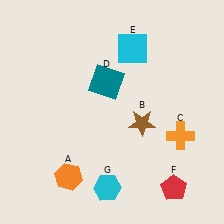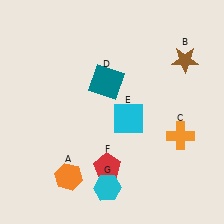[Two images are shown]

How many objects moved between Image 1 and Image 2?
3 objects moved between the two images.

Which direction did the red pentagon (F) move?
The red pentagon (F) moved left.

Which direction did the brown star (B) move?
The brown star (B) moved up.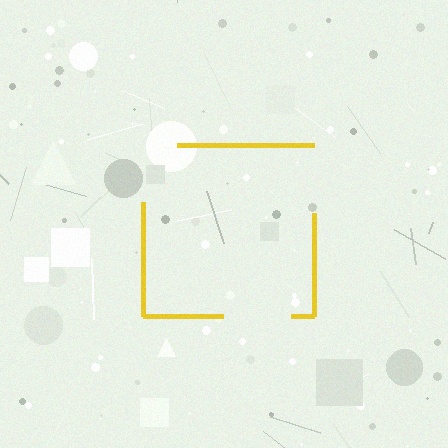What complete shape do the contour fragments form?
The contour fragments form a square.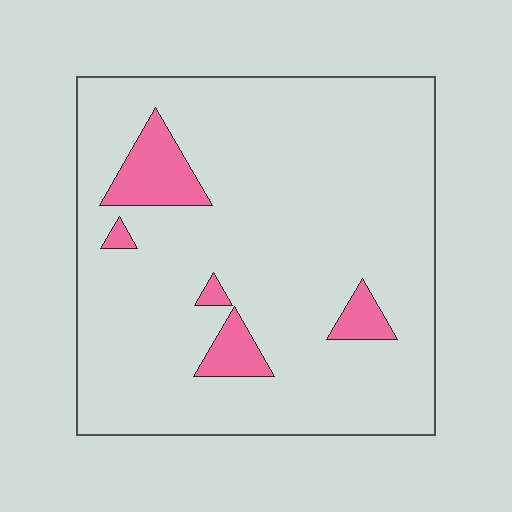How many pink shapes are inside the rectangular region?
5.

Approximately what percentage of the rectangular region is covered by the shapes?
Approximately 10%.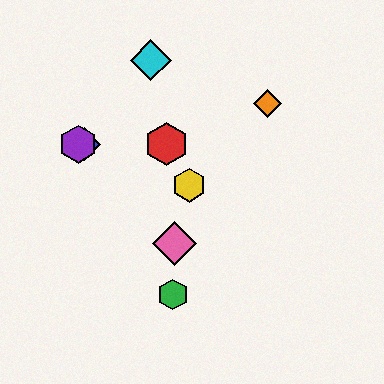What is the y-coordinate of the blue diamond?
The blue diamond is at y≈144.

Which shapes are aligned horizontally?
The red hexagon, the blue diamond, the purple hexagon are aligned horizontally.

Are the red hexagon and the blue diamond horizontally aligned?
Yes, both are at y≈144.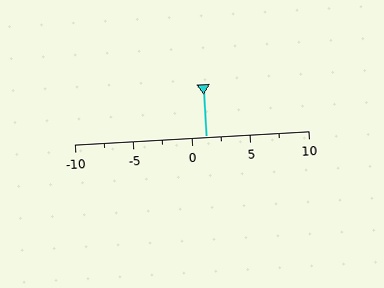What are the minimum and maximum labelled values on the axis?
The axis runs from -10 to 10.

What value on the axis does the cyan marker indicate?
The marker indicates approximately 1.2.